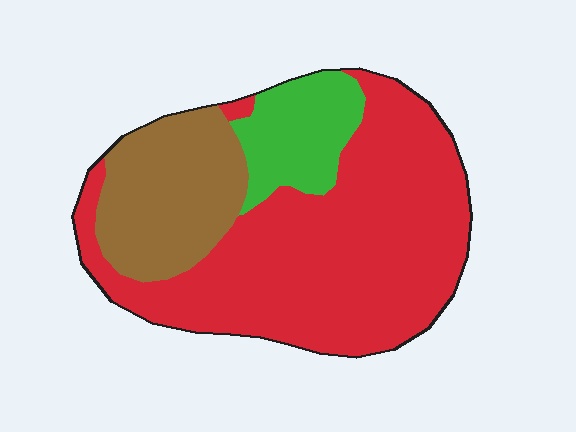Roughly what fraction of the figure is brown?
Brown takes up less than a quarter of the figure.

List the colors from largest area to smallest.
From largest to smallest: red, brown, green.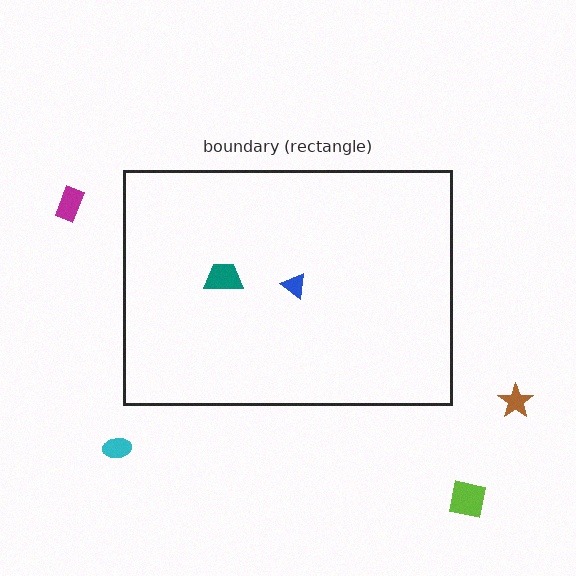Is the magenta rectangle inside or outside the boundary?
Outside.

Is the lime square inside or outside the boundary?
Outside.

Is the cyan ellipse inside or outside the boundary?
Outside.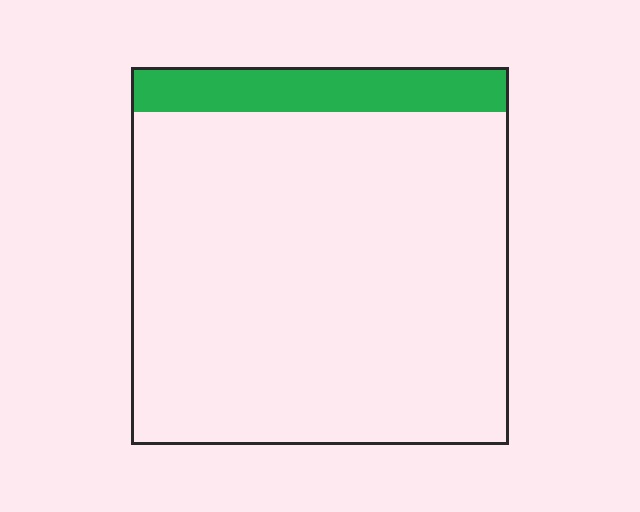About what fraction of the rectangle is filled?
About one eighth (1/8).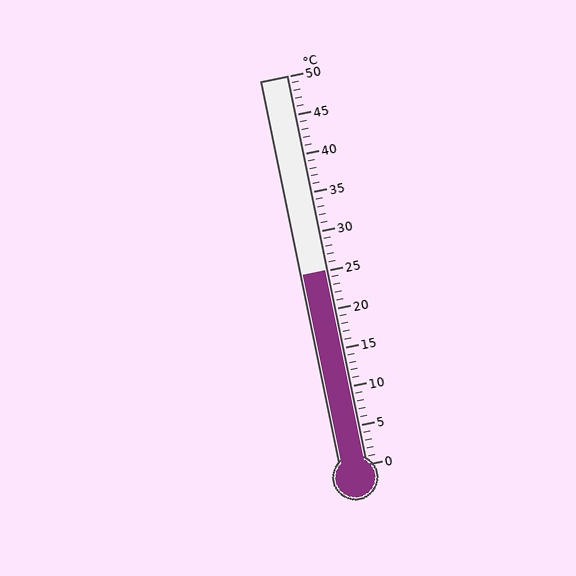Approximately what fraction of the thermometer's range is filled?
The thermometer is filled to approximately 50% of its range.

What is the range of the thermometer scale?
The thermometer scale ranges from 0°C to 50°C.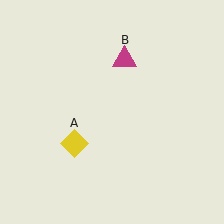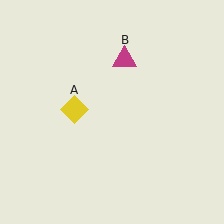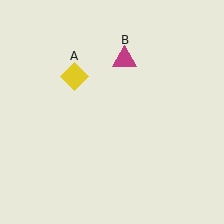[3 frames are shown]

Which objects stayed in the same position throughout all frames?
Magenta triangle (object B) remained stationary.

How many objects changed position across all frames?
1 object changed position: yellow diamond (object A).